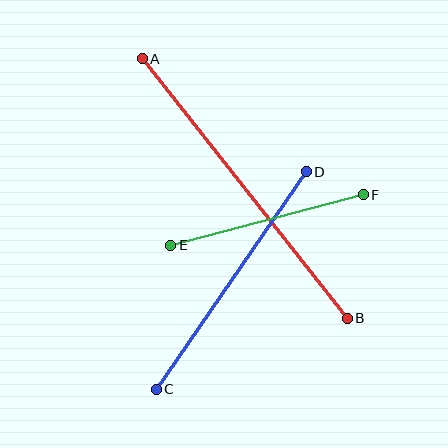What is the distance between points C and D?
The distance is approximately 264 pixels.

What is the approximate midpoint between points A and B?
The midpoint is at approximately (245, 189) pixels.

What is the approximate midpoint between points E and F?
The midpoint is at approximately (267, 220) pixels.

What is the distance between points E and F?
The distance is approximately 199 pixels.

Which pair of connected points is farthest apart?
Points A and B are farthest apart.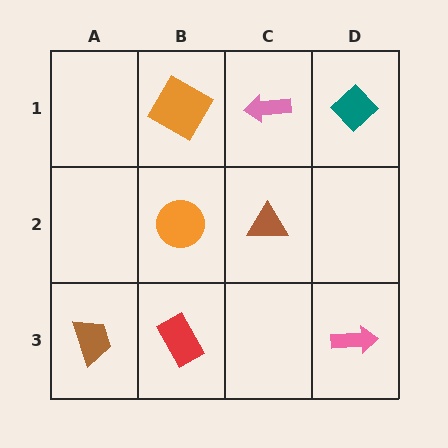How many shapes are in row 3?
3 shapes.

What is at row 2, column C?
A brown triangle.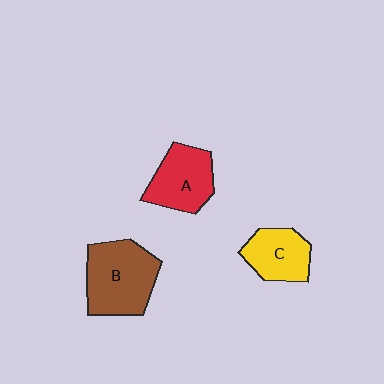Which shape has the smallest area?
Shape C (yellow).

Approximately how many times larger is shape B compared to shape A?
Approximately 1.3 times.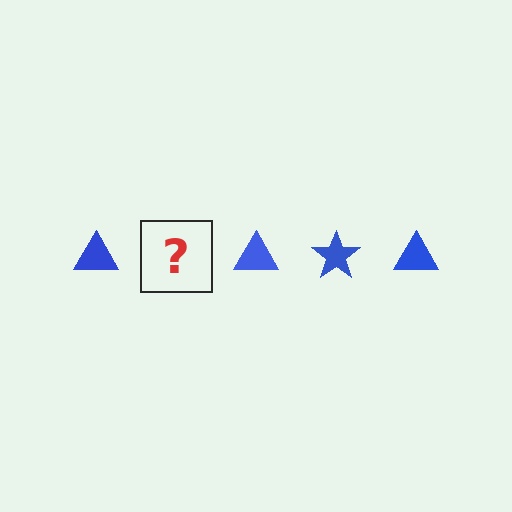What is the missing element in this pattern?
The missing element is a blue star.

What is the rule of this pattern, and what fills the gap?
The rule is that the pattern cycles through triangle, star shapes in blue. The gap should be filled with a blue star.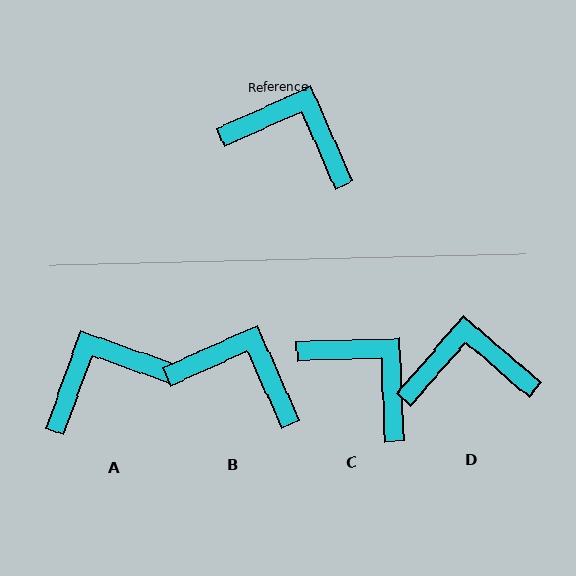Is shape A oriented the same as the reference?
No, it is off by about 46 degrees.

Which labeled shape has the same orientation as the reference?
B.